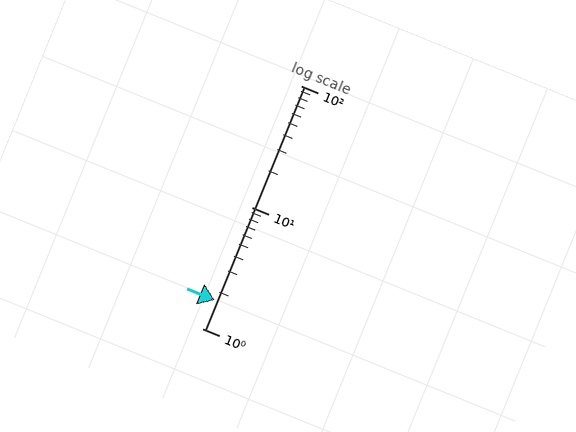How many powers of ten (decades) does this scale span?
The scale spans 2 decades, from 1 to 100.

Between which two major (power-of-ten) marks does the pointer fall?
The pointer is between 1 and 10.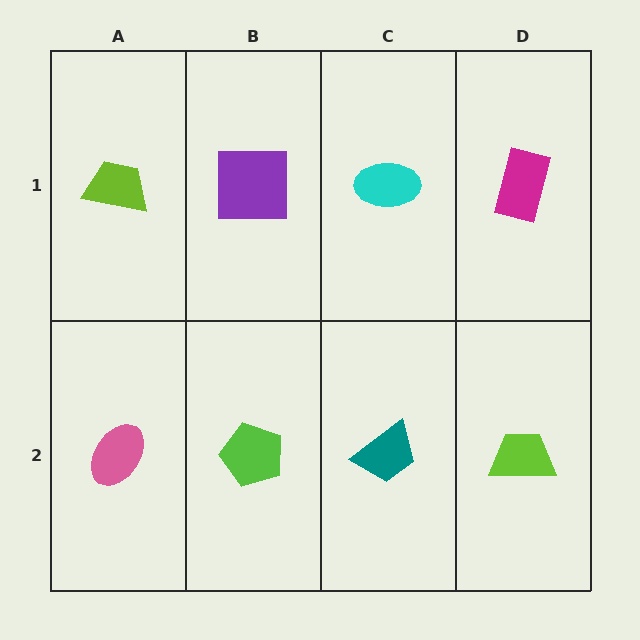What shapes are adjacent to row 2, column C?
A cyan ellipse (row 1, column C), a lime pentagon (row 2, column B), a lime trapezoid (row 2, column D).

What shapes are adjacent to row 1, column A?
A pink ellipse (row 2, column A), a purple square (row 1, column B).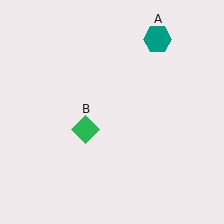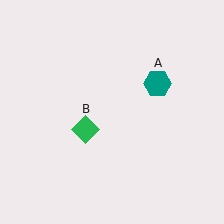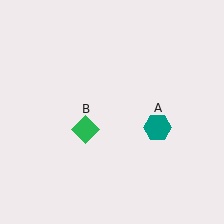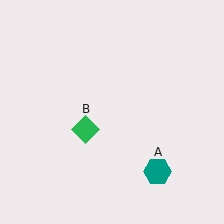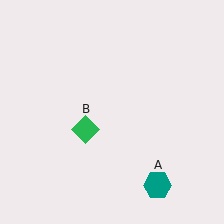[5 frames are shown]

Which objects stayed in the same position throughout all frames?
Green diamond (object B) remained stationary.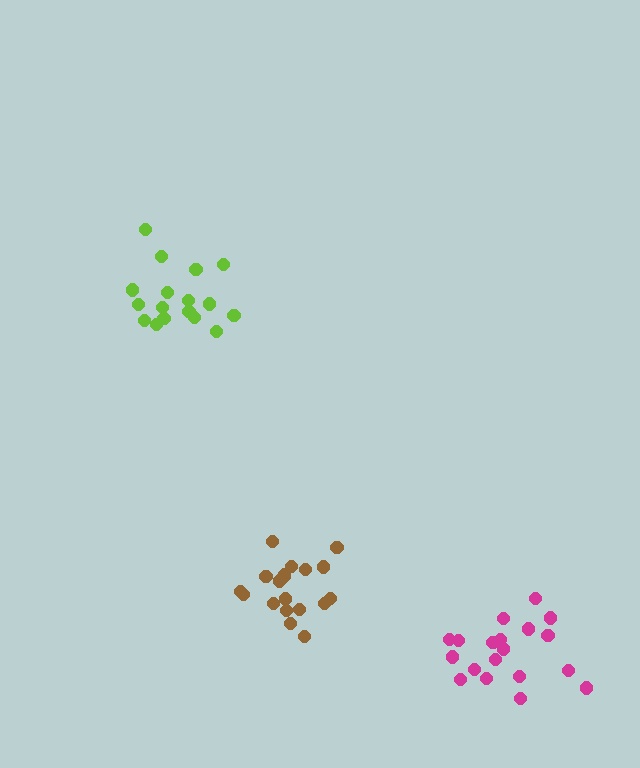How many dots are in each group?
Group 1: 19 dots, Group 2: 17 dots, Group 3: 19 dots (55 total).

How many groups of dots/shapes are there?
There are 3 groups.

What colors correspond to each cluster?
The clusters are colored: brown, lime, magenta.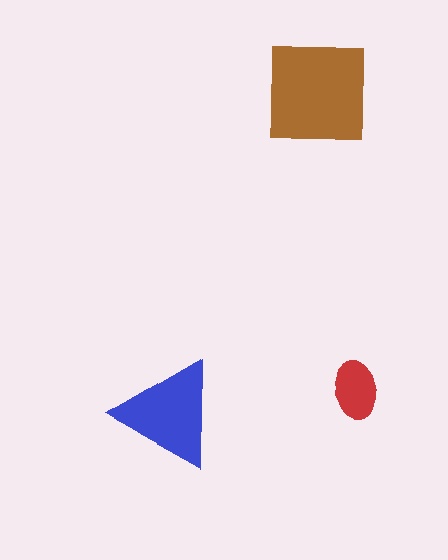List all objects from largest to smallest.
The brown square, the blue triangle, the red ellipse.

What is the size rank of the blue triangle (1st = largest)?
2nd.